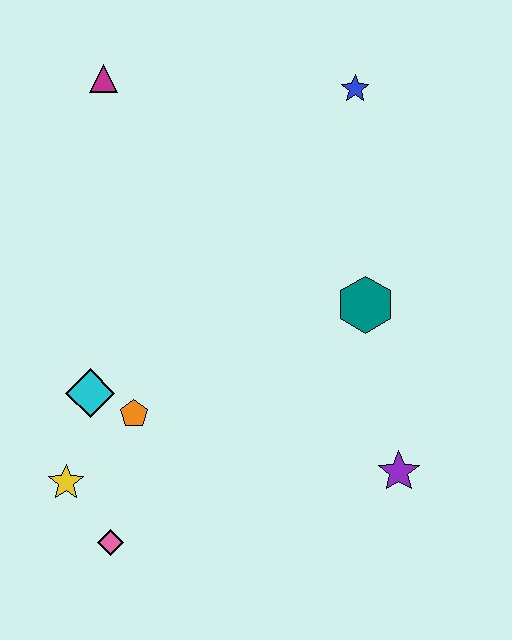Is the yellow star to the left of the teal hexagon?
Yes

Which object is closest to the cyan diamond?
The orange pentagon is closest to the cyan diamond.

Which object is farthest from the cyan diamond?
The blue star is farthest from the cyan diamond.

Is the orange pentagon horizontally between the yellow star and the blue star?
Yes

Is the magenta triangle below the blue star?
No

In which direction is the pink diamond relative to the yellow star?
The pink diamond is below the yellow star.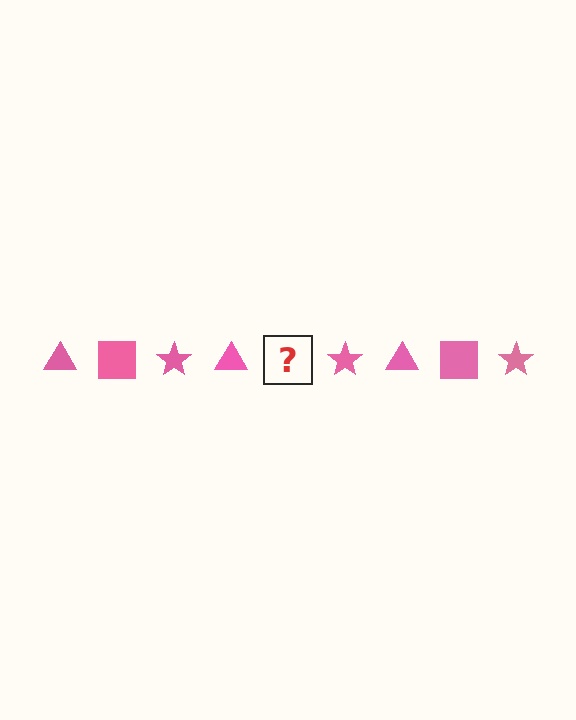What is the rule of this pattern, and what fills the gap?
The rule is that the pattern cycles through triangle, square, star shapes in pink. The gap should be filled with a pink square.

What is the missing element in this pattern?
The missing element is a pink square.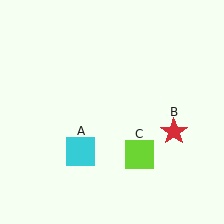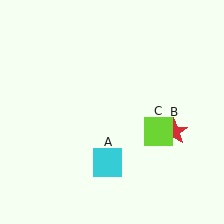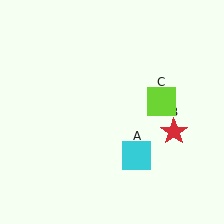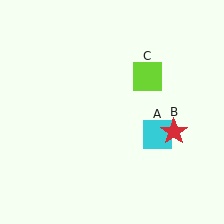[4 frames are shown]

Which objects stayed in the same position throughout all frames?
Red star (object B) remained stationary.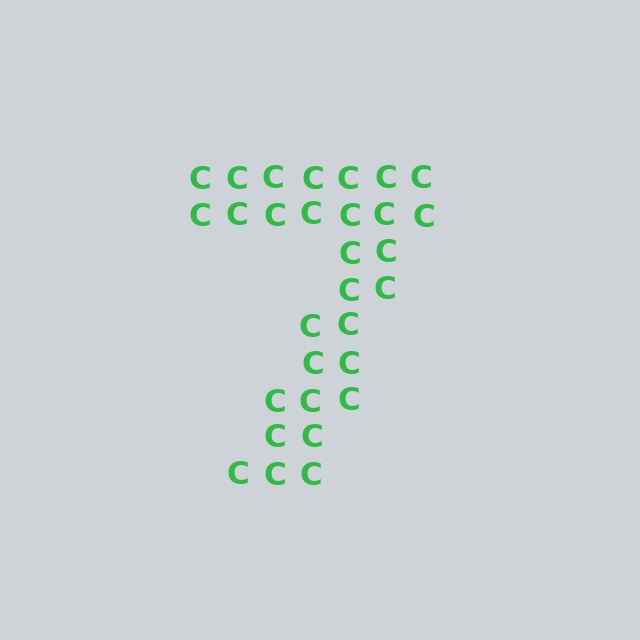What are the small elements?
The small elements are letter C's.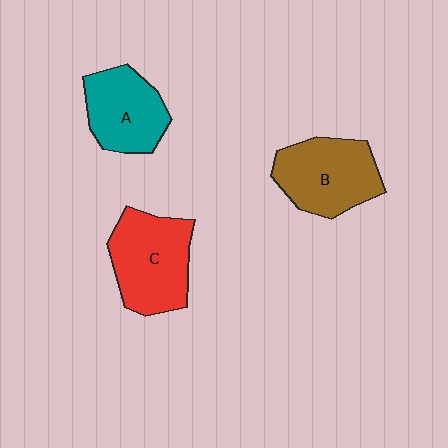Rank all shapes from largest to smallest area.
From largest to smallest: C (red), B (brown), A (teal).